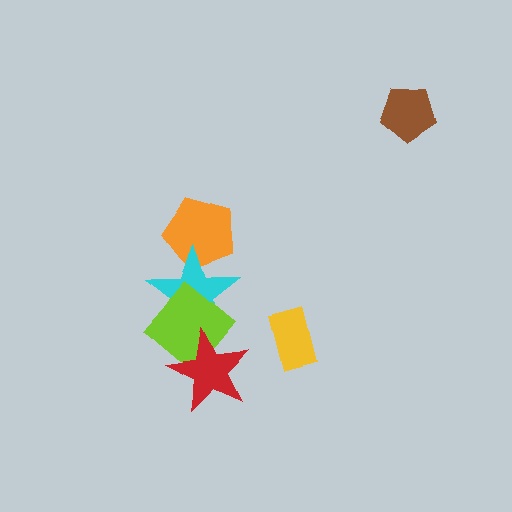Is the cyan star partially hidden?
Yes, it is partially covered by another shape.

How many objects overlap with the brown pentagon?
0 objects overlap with the brown pentagon.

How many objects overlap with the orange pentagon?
1 object overlaps with the orange pentagon.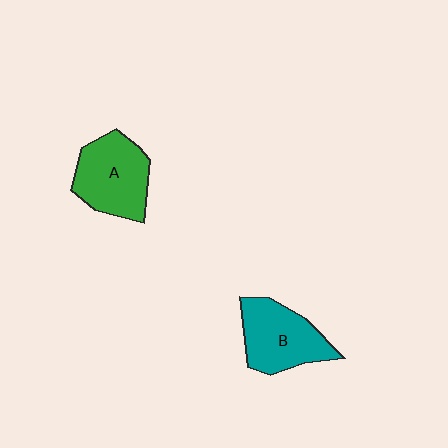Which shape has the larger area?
Shape A (green).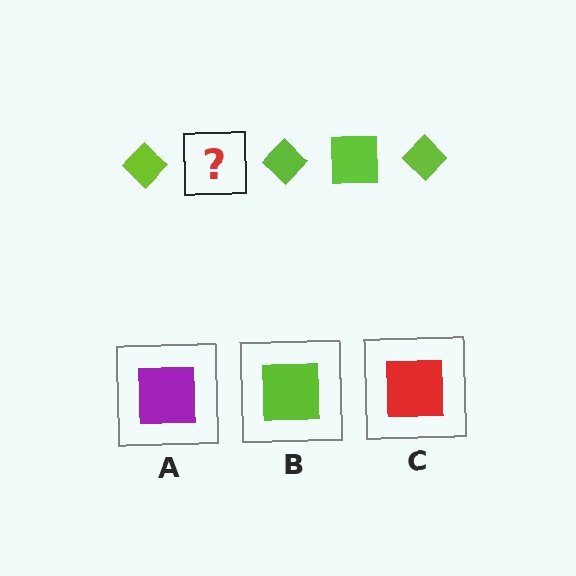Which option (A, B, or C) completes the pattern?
B.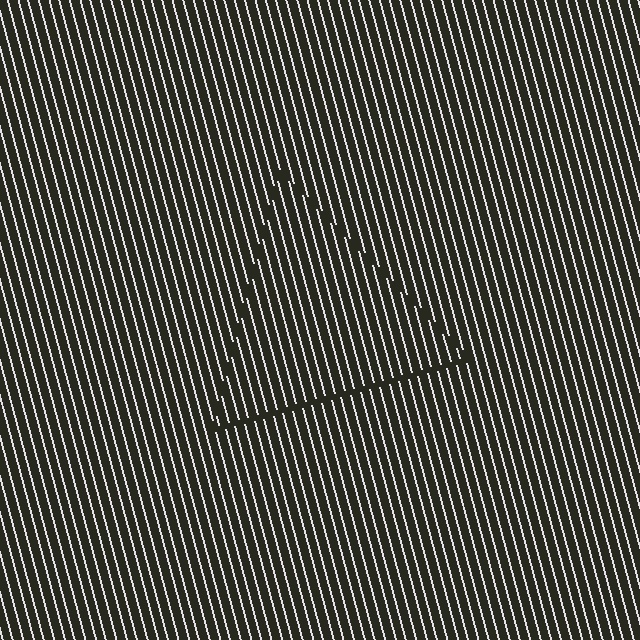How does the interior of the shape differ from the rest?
The interior of the shape contains the same grating, shifted by half a period — the contour is defined by the phase discontinuity where line-ends from the inner and outer gratings abut.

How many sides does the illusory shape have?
3 sides — the line-ends trace a triangle.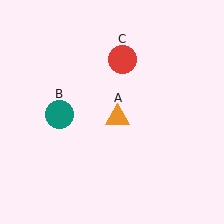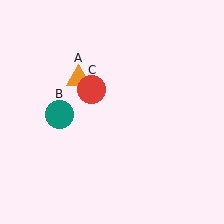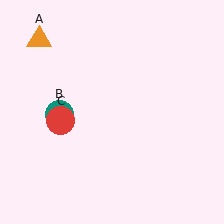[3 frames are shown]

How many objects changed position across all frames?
2 objects changed position: orange triangle (object A), red circle (object C).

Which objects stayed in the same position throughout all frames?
Teal circle (object B) remained stationary.